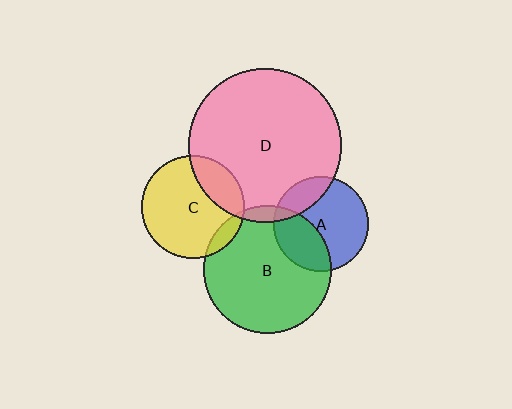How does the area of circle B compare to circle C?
Approximately 1.6 times.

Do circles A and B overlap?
Yes.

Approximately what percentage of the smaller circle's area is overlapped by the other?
Approximately 35%.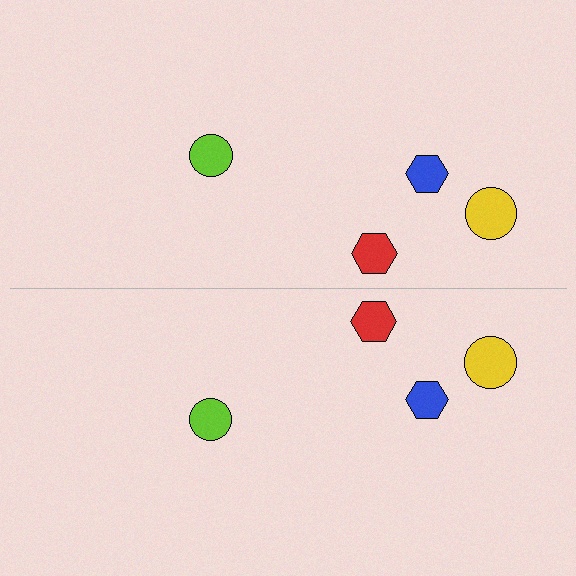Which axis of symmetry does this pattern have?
The pattern has a horizontal axis of symmetry running through the center of the image.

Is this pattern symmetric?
Yes, this pattern has bilateral (reflection) symmetry.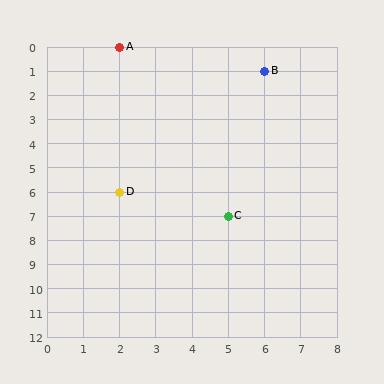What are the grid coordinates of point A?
Point A is at grid coordinates (2, 0).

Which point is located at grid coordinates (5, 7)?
Point C is at (5, 7).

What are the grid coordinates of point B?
Point B is at grid coordinates (6, 1).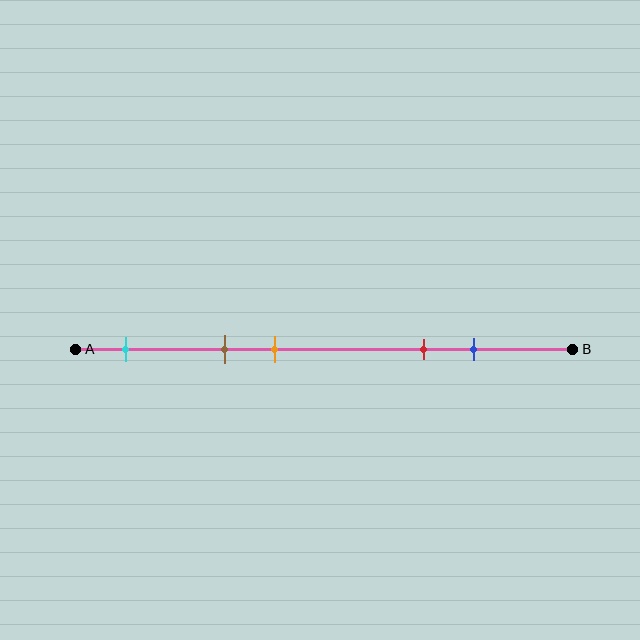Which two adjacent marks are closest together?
The brown and orange marks are the closest adjacent pair.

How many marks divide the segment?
There are 5 marks dividing the segment.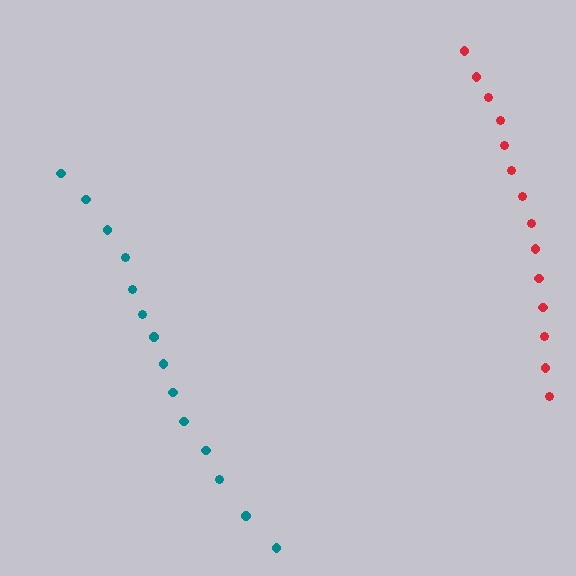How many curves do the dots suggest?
There are 2 distinct paths.